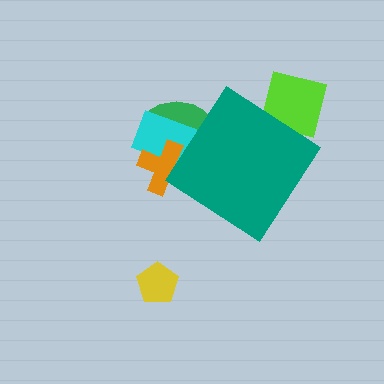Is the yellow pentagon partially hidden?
No, the yellow pentagon is fully visible.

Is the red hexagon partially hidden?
Yes, the red hexagon is partially hidden behind the teal diamond.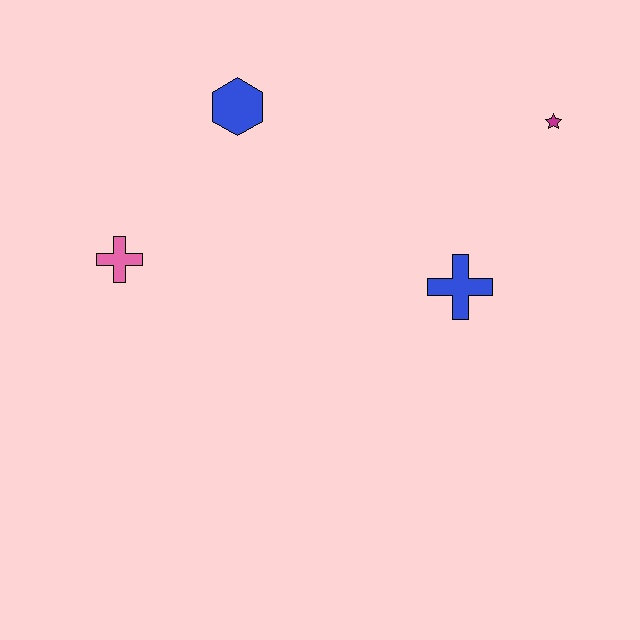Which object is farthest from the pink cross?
The magenta star is farthest from the pink cross.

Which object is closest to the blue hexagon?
The pink cross is closest to the blue hexagon.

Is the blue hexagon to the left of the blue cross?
Yes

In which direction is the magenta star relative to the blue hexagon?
The magenta star is to the right of the blue hexagon.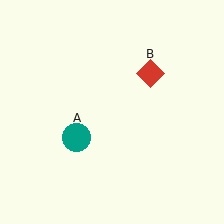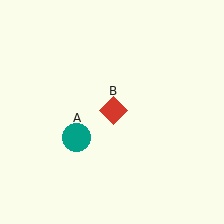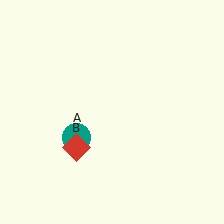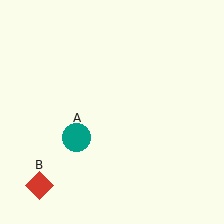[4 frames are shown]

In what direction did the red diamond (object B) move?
The red diamond (object B) moved down and to the left.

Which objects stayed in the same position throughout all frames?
Teal circle (object A) remained stationary.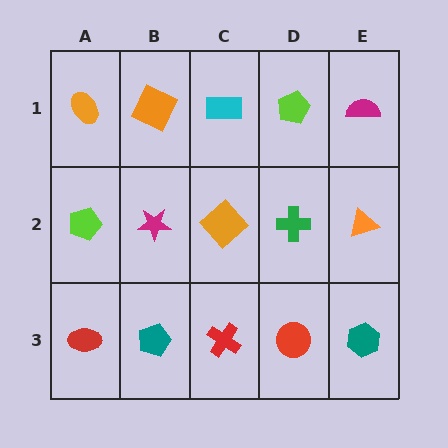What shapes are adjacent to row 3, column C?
An orange diamond (row 2, column C), a teal pentagon (row 3, column B), a red circle (row 3, column D).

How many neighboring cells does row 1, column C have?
3.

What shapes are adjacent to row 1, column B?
A magenta star (row 2, column B), an orange ellipse (row 1, column A), a cyan rectangle (row 1, column C).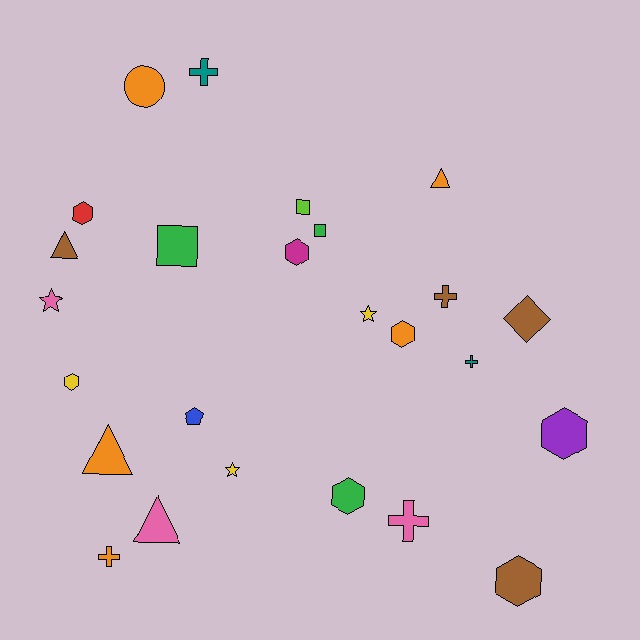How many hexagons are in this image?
There are 7 hexagons.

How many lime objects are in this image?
There is 1 lime object.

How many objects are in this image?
There are 25 objects.